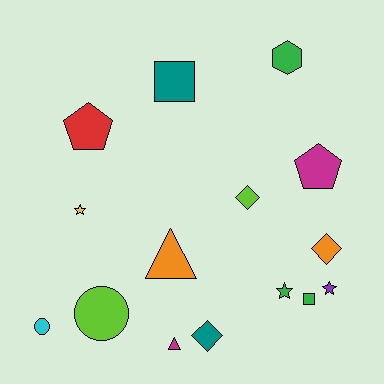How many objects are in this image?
There are 15 objects.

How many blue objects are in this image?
There are no blue objects.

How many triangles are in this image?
There are 2 triangles.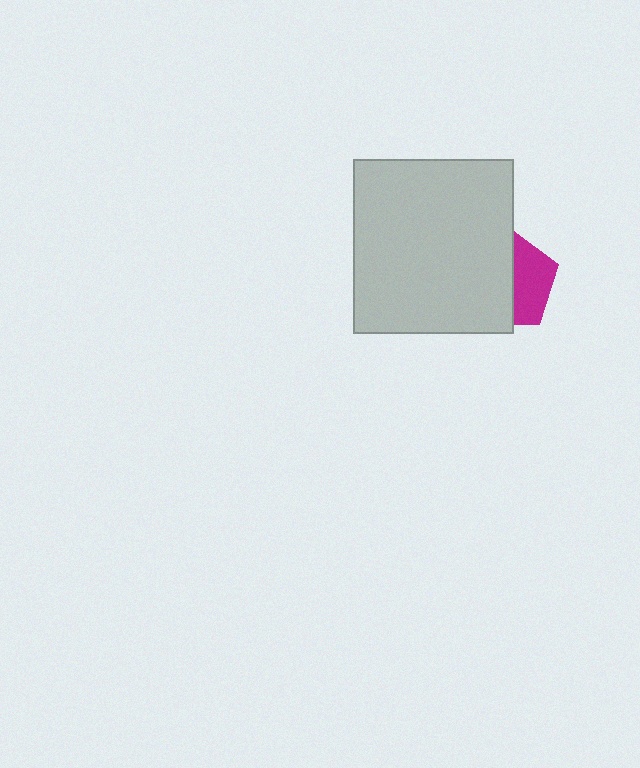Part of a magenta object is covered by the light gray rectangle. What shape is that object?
It is a pentagon.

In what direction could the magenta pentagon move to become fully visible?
The magenta pentagon could move right. That would shift it out from behind the light gray rectangle entirely.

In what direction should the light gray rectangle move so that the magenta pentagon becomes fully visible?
The light gray rectangle should move left. That is the shortest direction to clear the overlap and leave the magenta pentagon fully visible.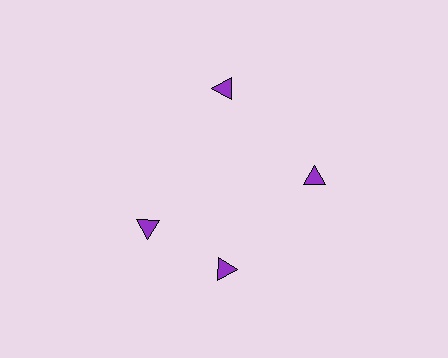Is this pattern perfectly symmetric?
No. The 4 purple triangles are arranged in a ring, but one element near the 9 o'clock position is rotated out of alignment along the ring, breaking the 4-fold rotational symmetry.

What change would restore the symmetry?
The symmetry would be restored by rotating it back into even spacing with its neighbors so that all 4 triangles sit at equal angles and equal distance from the center.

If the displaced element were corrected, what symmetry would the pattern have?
It would have 4-fold rotational symmetry — the pattern would map onto itself every 90 degrees.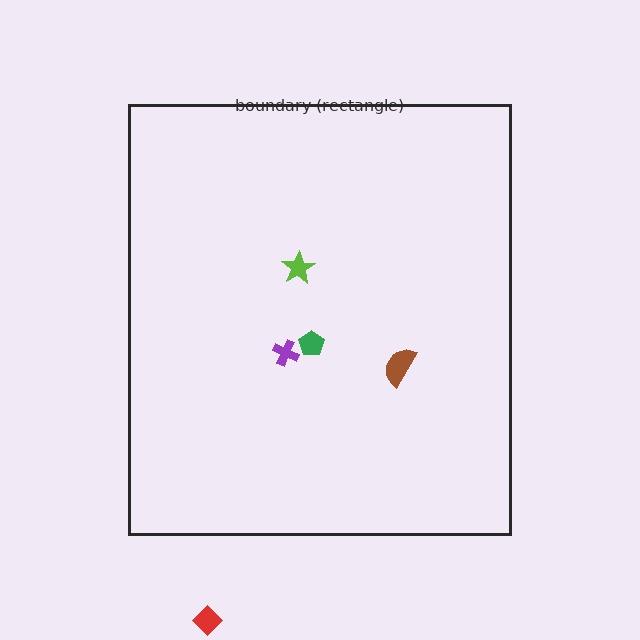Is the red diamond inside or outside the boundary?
Outside.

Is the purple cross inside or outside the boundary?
Inside.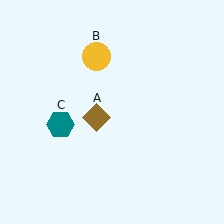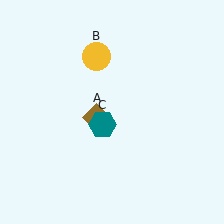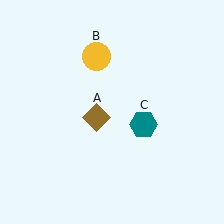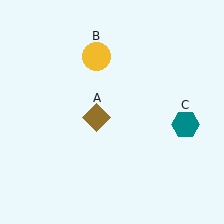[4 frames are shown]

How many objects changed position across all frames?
1 object changed position: teal hexagon (object C).